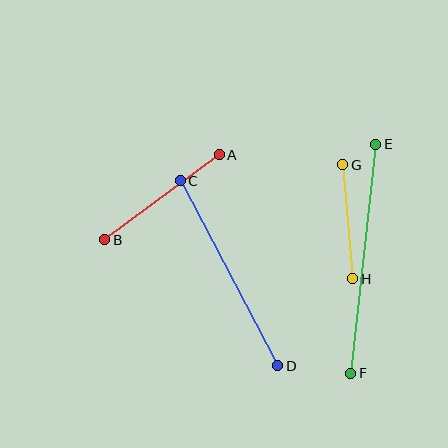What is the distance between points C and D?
The distance is approximately 209 pixels.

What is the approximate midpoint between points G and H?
The midpoint is at approximately (348, 222) pixels.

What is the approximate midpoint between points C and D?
The midpoint is at approximately (229, 273) pixels.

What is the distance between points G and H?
The distance is approximately 115 pixels.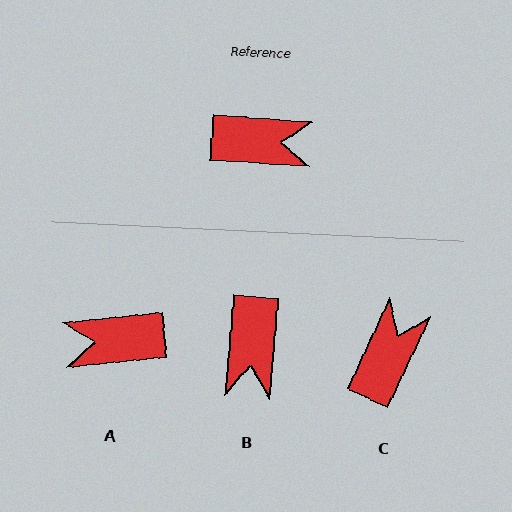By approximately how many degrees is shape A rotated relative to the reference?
Approximately 171 degrees clockwise.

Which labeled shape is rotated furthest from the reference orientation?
A, about 171 degrees away.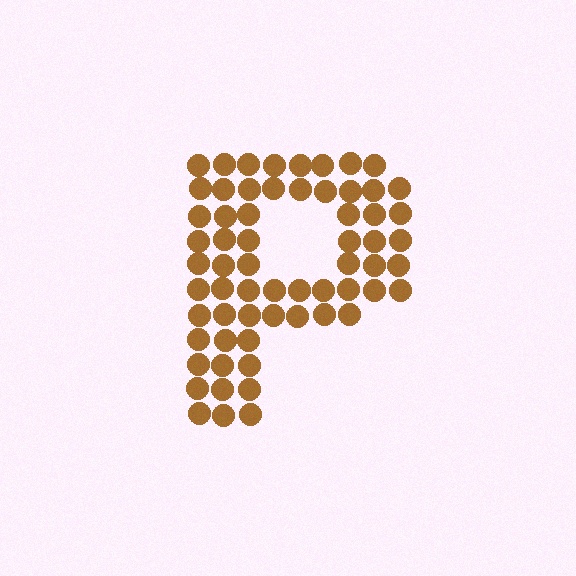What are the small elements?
The small elements are circles.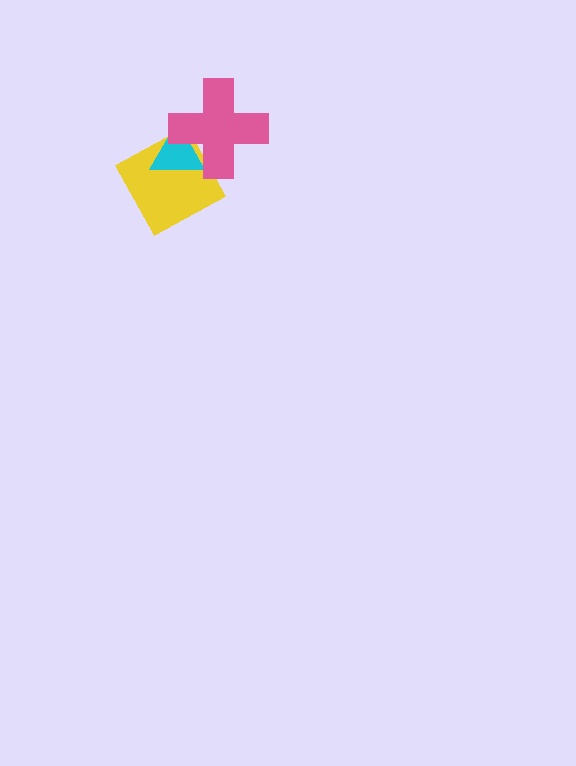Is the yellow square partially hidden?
Yes, it is partially covered by another shape.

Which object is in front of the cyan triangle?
The pink cross is in front of the cyan triangle.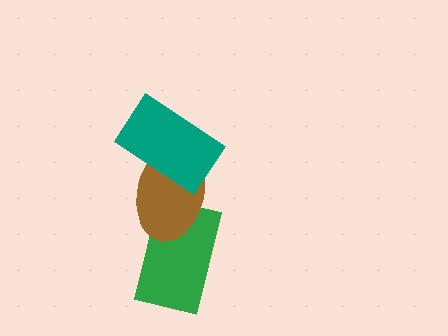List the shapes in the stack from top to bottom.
From top to bottom: the teal rectangle, the brown ellipse, the green rectangle.